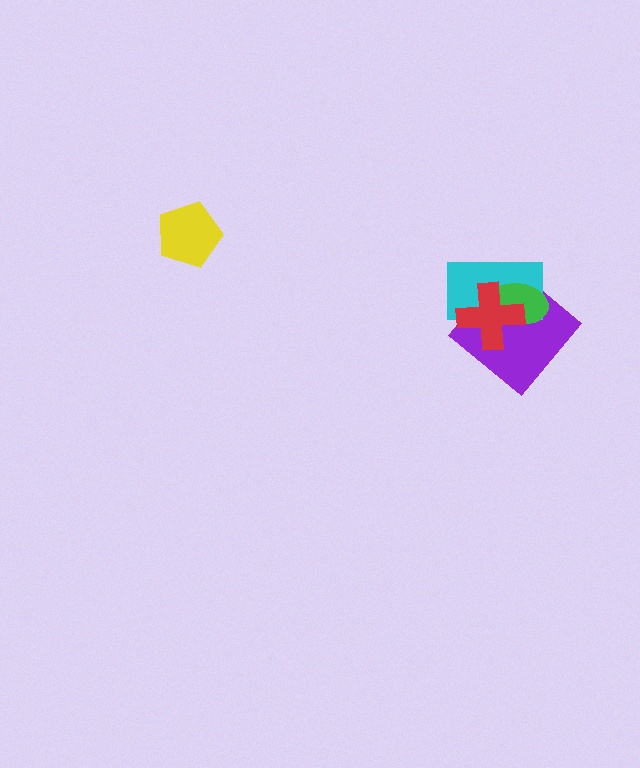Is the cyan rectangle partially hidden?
Yes, it is partially covered by another shape.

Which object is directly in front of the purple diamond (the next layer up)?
The cyan rectangle is directly in front of the purple diamond.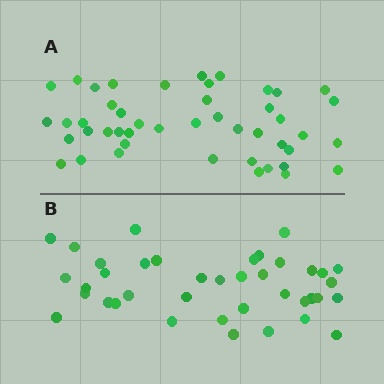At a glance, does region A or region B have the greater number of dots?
Region A (the top region) has more dots.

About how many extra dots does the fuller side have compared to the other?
Region A has roughly 8 or so more dots than region B.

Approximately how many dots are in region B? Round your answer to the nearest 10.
About 40 dots. (The exact count is 39, which rounds to 40.)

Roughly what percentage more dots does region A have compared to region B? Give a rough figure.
About 20% more.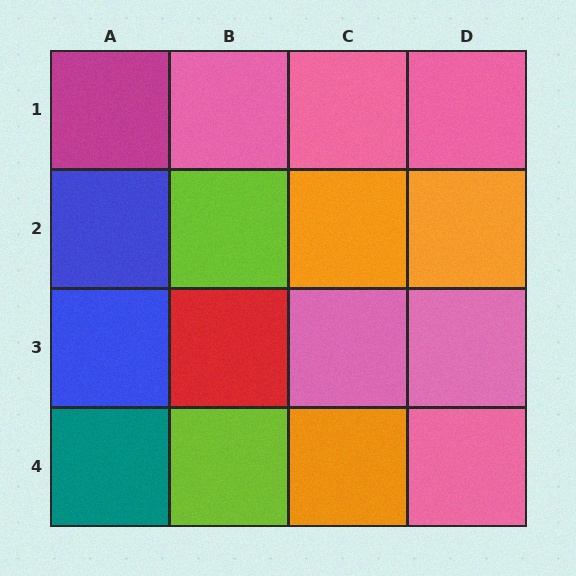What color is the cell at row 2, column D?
Orange.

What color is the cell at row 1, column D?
Pink.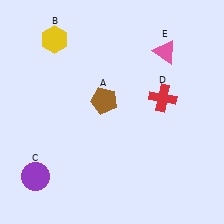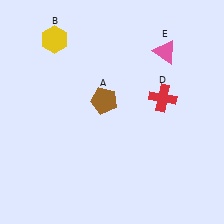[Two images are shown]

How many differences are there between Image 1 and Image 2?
There is 1 difference between the two images.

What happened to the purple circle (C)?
The purple circle (C) was removed in Image 2. It was in the bottom-left area of Image 1.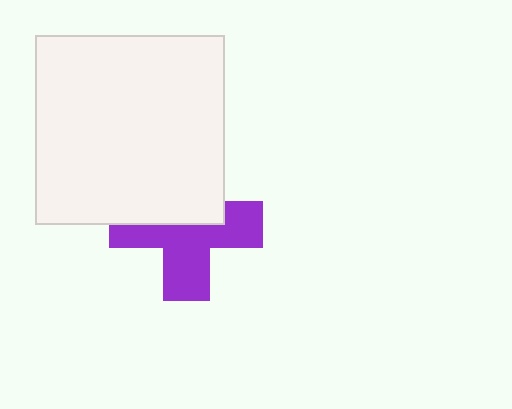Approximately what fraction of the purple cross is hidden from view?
Roughly 44% of the purple cross is hidden behind the white square.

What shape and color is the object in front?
The object in front is a white square.